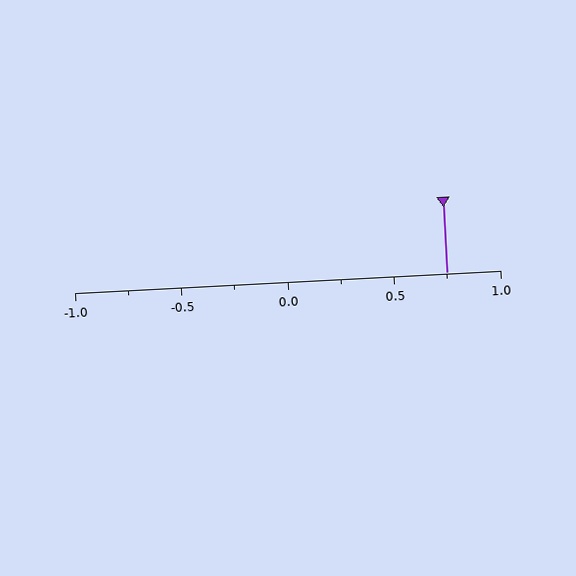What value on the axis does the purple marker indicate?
The marker indicates approximately 0.75.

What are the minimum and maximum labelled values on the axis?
The axis runs from -1.0 to 1.0.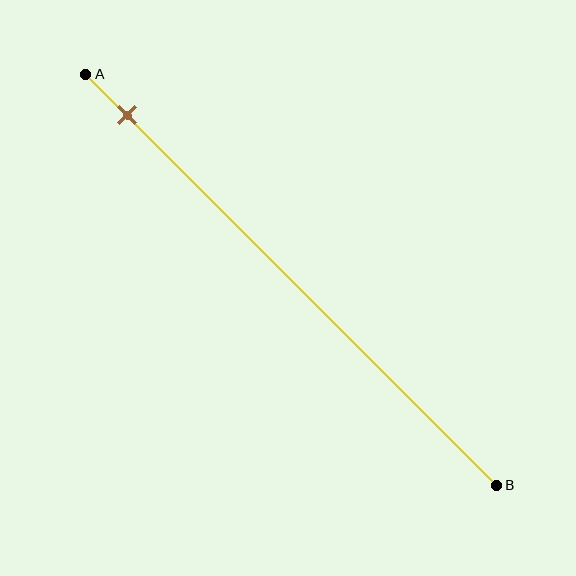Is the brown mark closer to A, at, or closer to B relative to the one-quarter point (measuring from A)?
The brown mark is closer to point A than the one-quarter point of segment AB.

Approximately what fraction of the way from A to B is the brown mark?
The brown mark is approximately 10% of the way from A to B.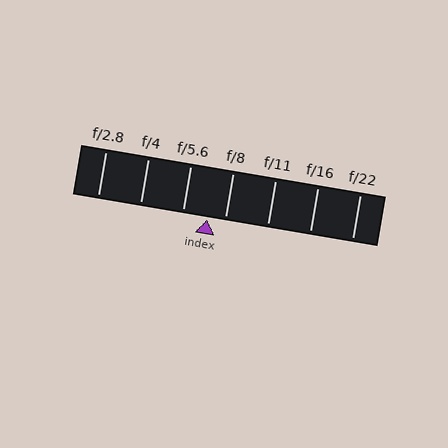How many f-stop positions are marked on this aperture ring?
There are 7 f-stop positions marked.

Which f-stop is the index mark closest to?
The index mark is closest to f/8.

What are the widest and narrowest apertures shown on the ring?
The widest aperture shown is f/2.8 and the narrowest is f/22.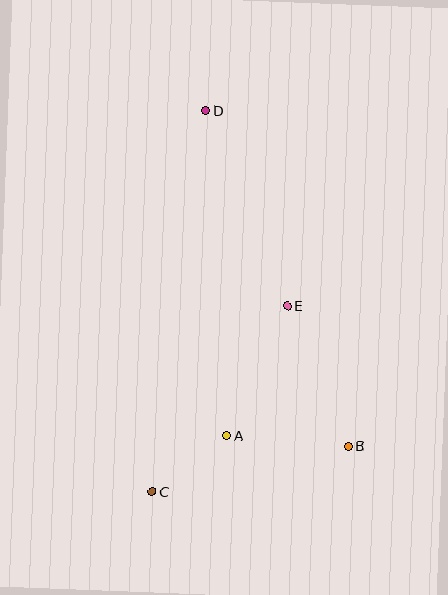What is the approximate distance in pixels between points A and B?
The distance between A and B is approximately 123 pixels.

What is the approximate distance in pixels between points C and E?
The distance between C and E is approximately 230 pixels.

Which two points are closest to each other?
Points A and C are closest to each other.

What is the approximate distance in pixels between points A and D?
The distance between A and D is approximately 326 pixels.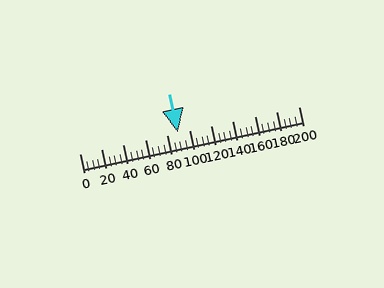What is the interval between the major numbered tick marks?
The major tick marks are spaced 20 units apart.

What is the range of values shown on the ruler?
The ruler shows values from 0 to 200.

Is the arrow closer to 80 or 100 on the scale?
The arrow is closer to 100.